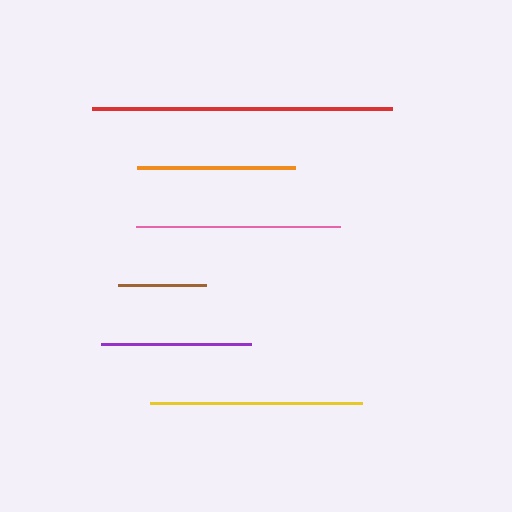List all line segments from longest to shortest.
From longest to shortest: red, yellow, pink, orange, purple, brown.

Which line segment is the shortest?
The brown line is the shortest at approximately 88 pixels.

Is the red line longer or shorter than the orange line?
The red line is longer than the orange line.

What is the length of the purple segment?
The purple segment is approximately 150 pixels long.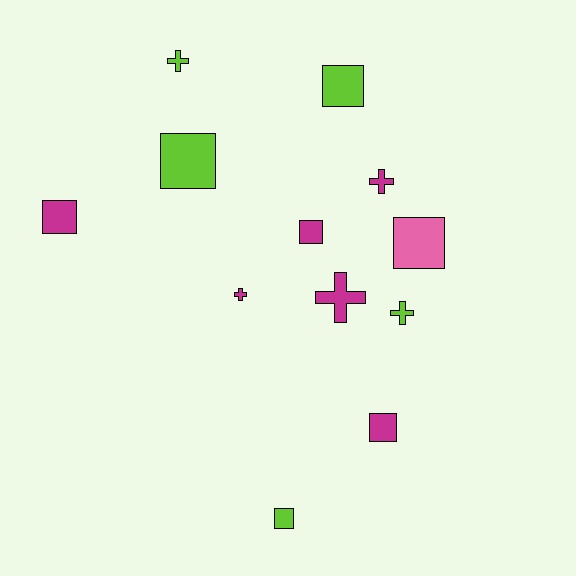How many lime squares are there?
There are 3 lime squares.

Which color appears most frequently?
Magenta, with 6 objects.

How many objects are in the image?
There are 12 objects.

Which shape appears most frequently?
Square, with 7 objects.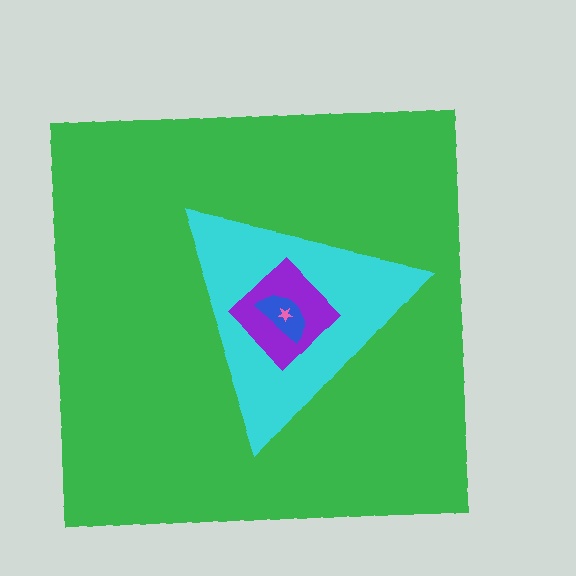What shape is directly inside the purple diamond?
The blue semicircle.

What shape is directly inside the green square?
The cyan triangle.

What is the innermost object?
The pink star.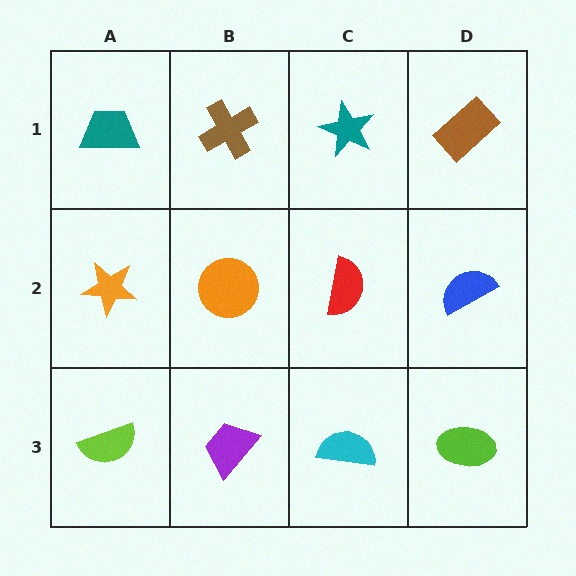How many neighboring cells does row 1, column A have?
2.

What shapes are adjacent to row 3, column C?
A red semicircle (row 2, column C), a purple trapezoid (row 3, column B), a lime ellipse (row 3, column D).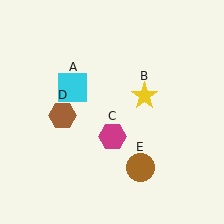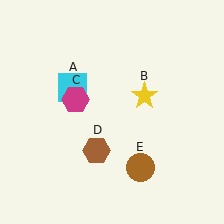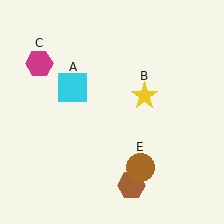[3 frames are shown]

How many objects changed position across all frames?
2 objects changed position: magenta hexagon (object C), brown hexagon (object D).